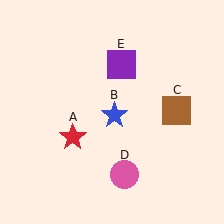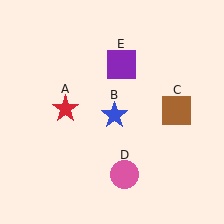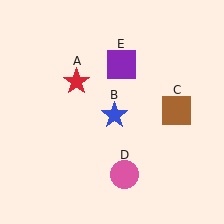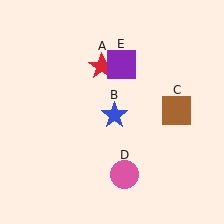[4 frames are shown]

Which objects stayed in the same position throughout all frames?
Blue star (object B) and brown square (object C) and pink circle (object D) and purple square (object E) remained stationary.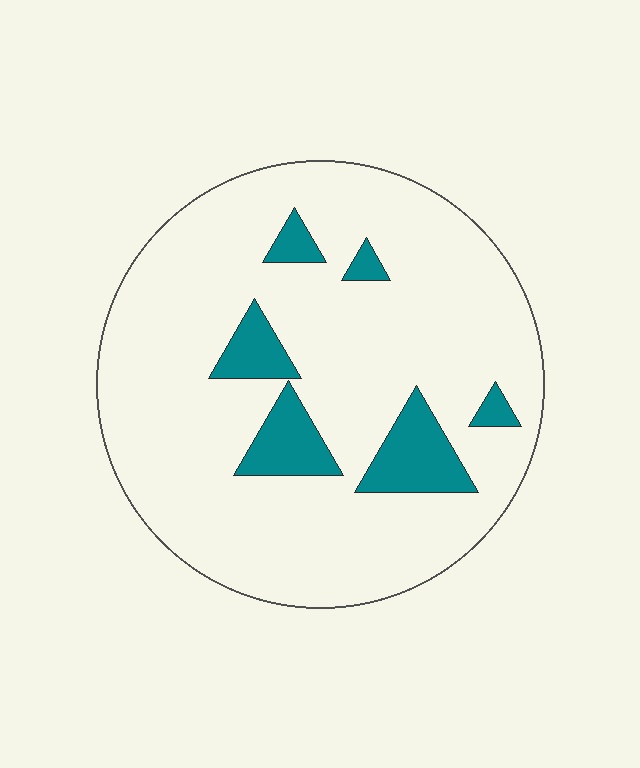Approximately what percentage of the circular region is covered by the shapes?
Approximately 15%.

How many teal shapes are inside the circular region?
6.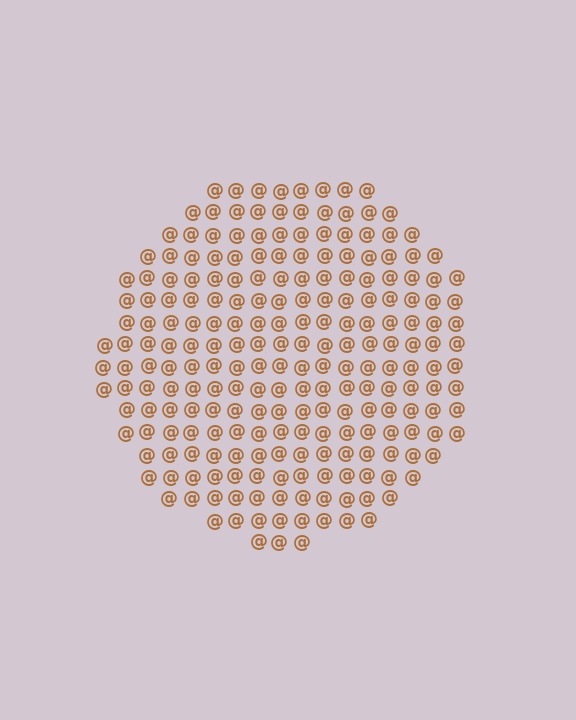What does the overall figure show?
The overall figure shows a circle.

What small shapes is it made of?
It is made of small at signs.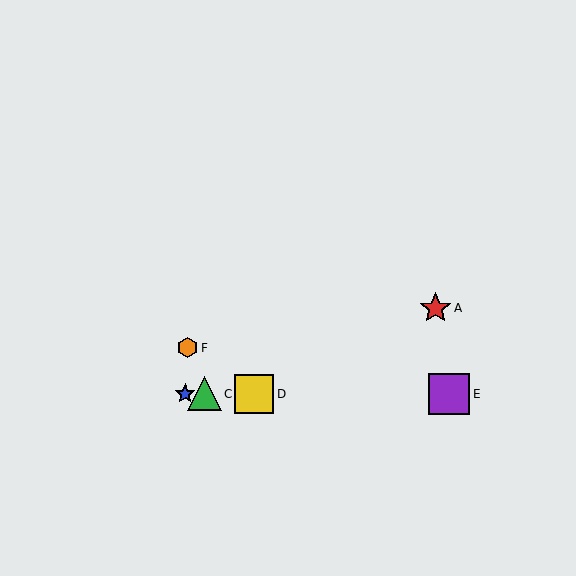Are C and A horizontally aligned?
No, C is at y≈394 and A is at y≈308.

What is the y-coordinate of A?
Object A is at y≈308.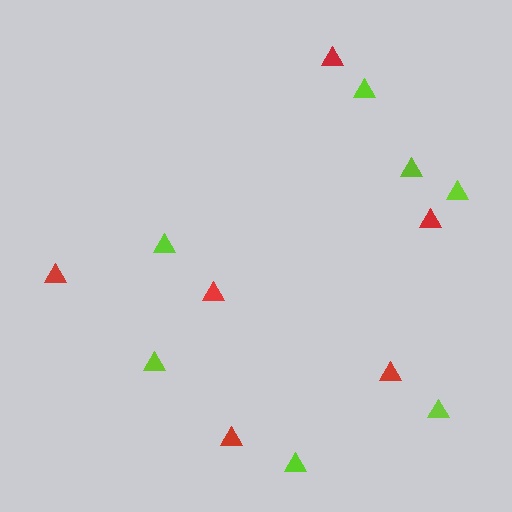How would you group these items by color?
There are 2 groups: one group of lime triangles (7) and one group of red triangles (6).